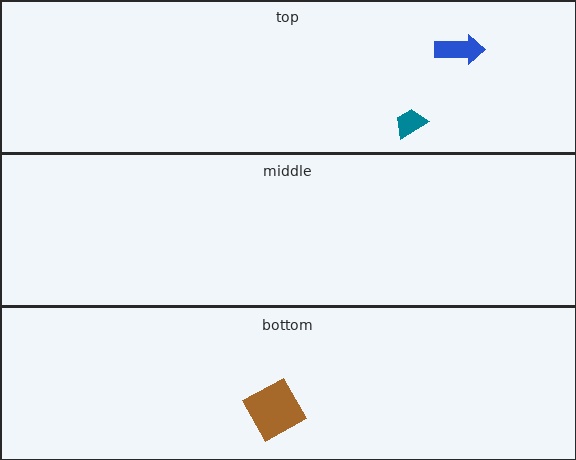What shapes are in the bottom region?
The brown square.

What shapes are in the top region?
The teal trapezoid, the blue arrow.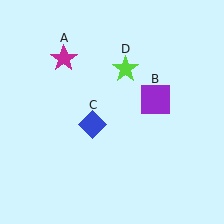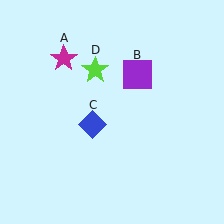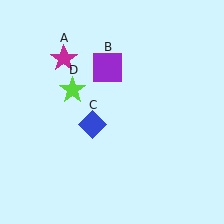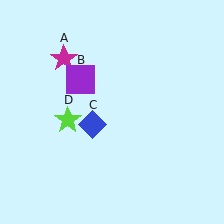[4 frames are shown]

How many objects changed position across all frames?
2 objects changed position: purple square (object B), lime star (object D).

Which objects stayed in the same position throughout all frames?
Magenta star (object A) and blue diamond (object C) remained stationary.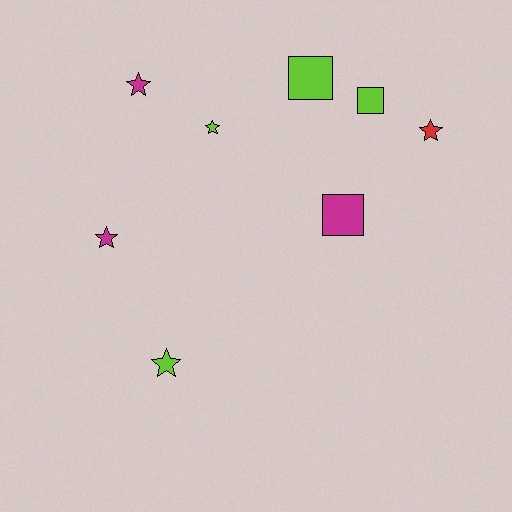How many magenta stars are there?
There are 2 magenta stars.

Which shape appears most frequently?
Star, with 5 objects.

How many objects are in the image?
There are 8 objects.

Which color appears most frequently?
Lime, with 4 objects.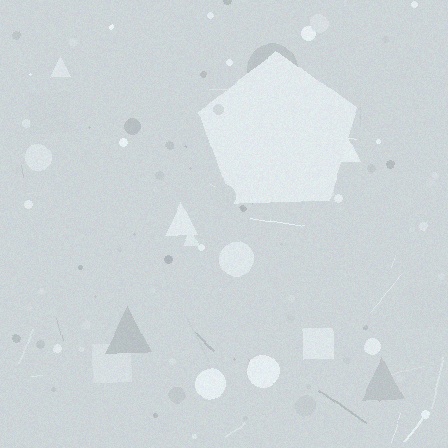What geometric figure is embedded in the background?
A pentagon is embedded in the background.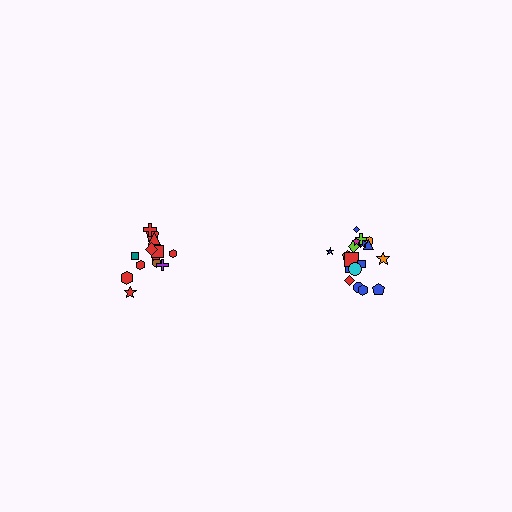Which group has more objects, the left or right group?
The right group.